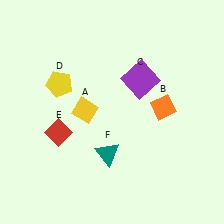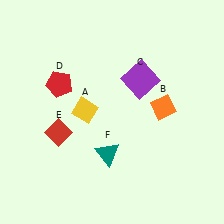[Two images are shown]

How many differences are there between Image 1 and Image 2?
There is 1 difference between the two images.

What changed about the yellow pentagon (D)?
In Image 1, D is yellow. In Image 2, it changed to red.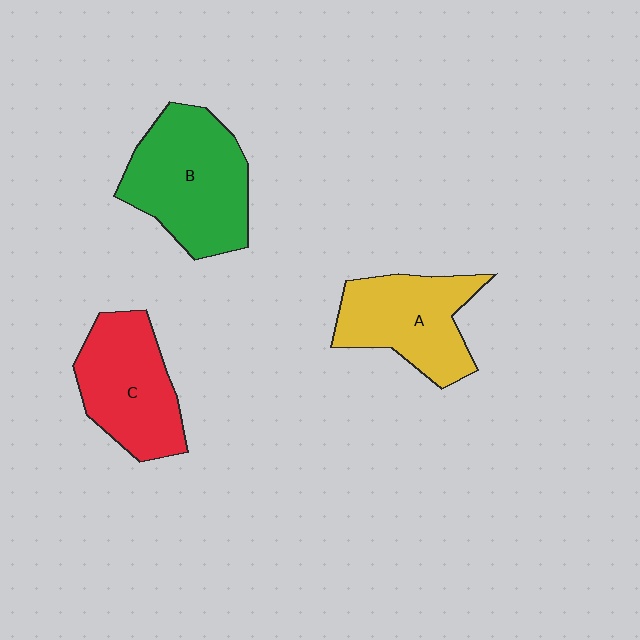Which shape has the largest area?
Shape B (green).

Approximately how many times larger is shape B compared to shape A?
Approximately 1.2 times.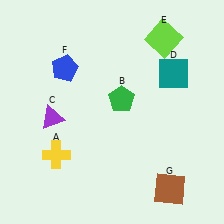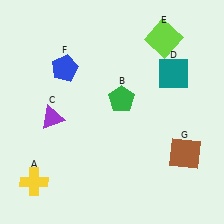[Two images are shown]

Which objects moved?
The objects that moved are: the yellow cross (A), the brown square (G).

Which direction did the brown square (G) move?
The brown square (G) moved up.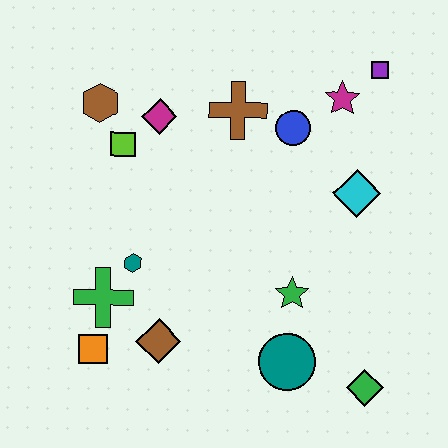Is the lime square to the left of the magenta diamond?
Yes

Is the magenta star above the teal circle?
Yes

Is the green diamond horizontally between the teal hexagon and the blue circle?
No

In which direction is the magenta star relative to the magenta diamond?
The magenta star is to the right of the magenta diamond.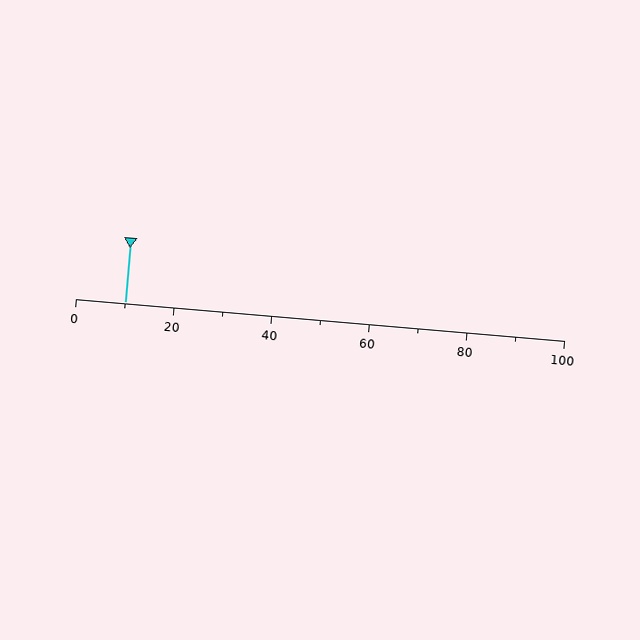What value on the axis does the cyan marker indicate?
The marker indicates approximately 10.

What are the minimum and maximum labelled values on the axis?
The axis runs from 0 to 100.